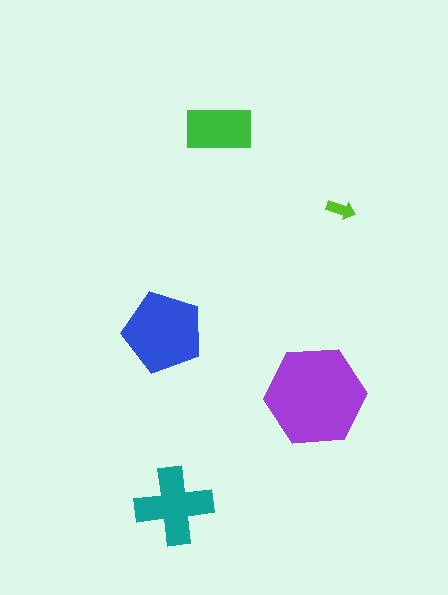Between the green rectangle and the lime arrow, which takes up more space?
The green rectangle.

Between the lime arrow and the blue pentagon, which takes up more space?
The blue pentagon.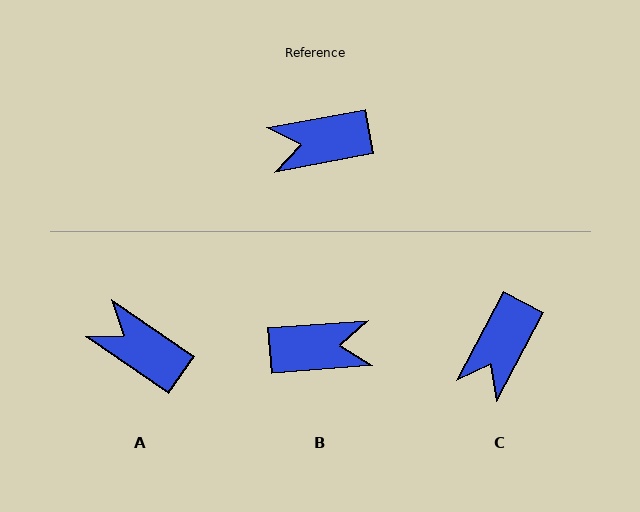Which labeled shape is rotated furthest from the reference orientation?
B, about 174 degrees away.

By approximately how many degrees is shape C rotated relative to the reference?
Approximately 52 degrees counter-clockwise.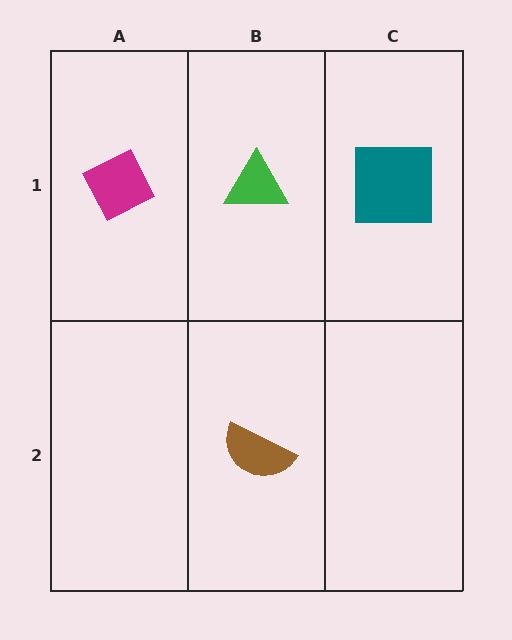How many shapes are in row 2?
1 shape.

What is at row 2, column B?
A brown semicircle.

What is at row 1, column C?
A teal square.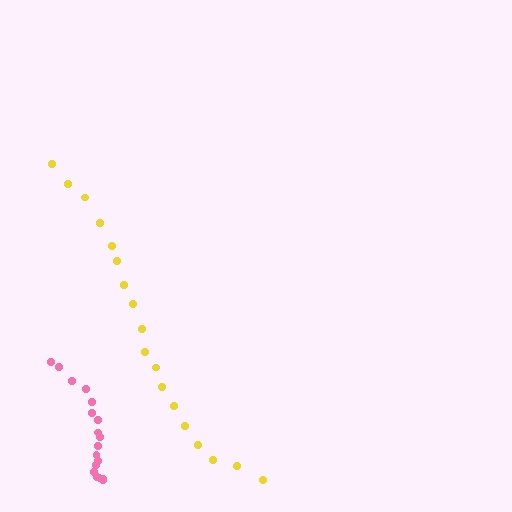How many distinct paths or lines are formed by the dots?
There are 2 distinct paths.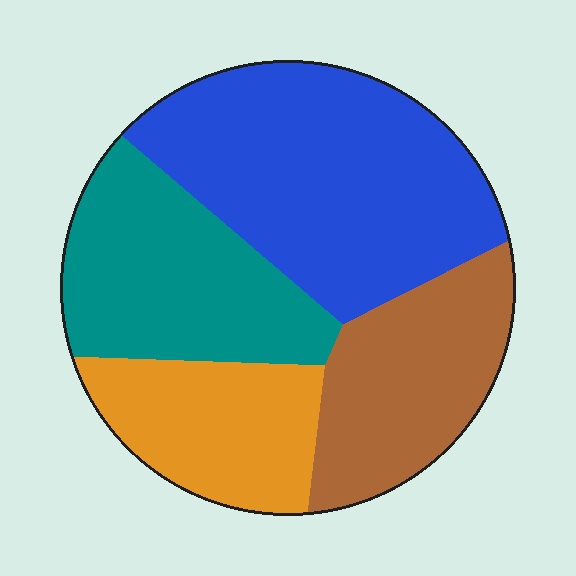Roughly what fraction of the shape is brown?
Brown covers 21% of the shape.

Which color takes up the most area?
Blue, at roughly 35%.